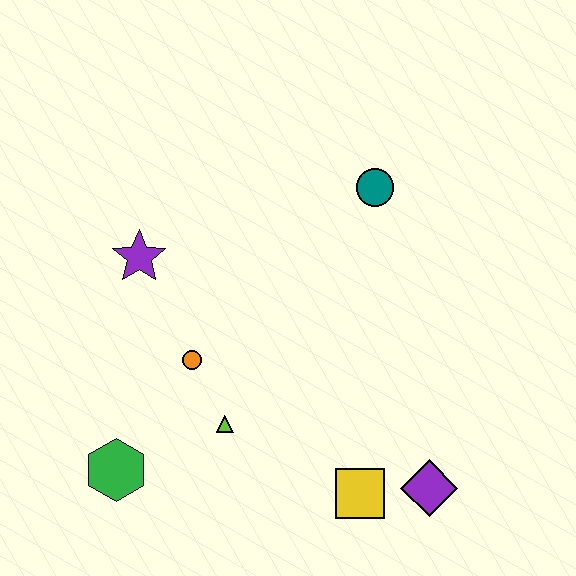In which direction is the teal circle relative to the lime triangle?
The teal circle is above the lime triangle.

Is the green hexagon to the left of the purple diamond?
Yes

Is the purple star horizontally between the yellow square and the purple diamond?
No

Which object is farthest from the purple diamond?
The purple star is farthest from the purple diamond.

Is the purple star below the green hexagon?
No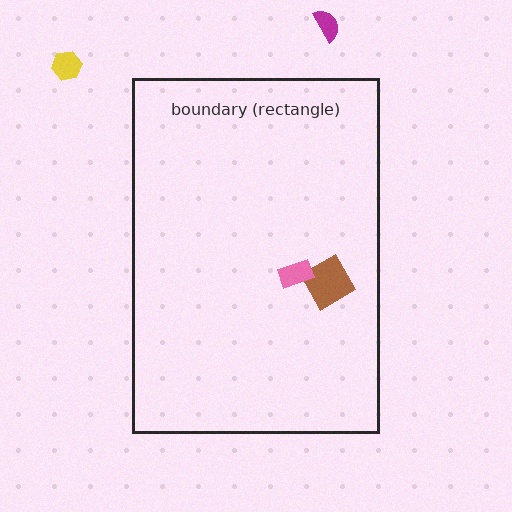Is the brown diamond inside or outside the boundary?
Inside.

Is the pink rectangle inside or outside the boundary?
Inside.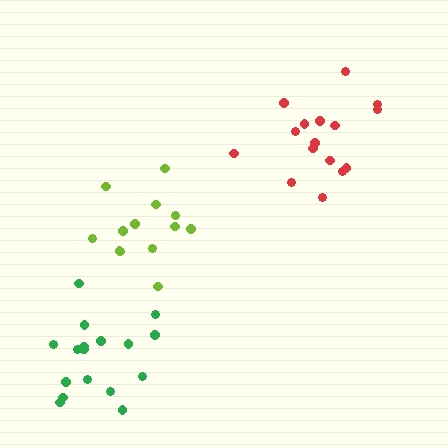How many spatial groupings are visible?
There are 3 spatial groupings.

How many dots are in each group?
Group 1: 16 dots, Group 2: 17 dots, Group 3: 13 dots (46 total).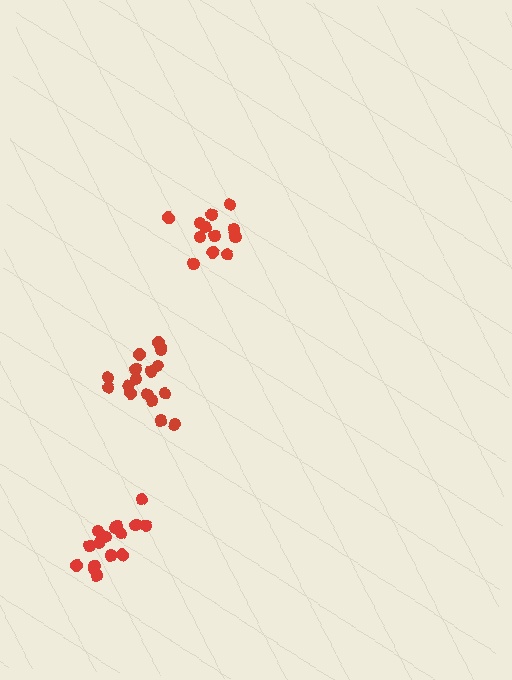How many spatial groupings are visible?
There are 3 spatial groupings.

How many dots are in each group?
Group 1: 12 dots, Group 2: 16 dots, Group 3: 16 dots (44 total).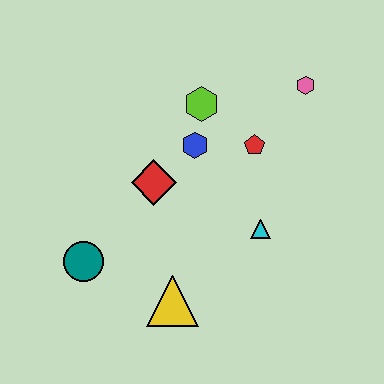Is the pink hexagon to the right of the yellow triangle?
Yes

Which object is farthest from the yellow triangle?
The pink hexagon is farthest from the yellow triangle.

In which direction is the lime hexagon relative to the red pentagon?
The lime hexagon is to the left of the red pentagon.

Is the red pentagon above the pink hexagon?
No